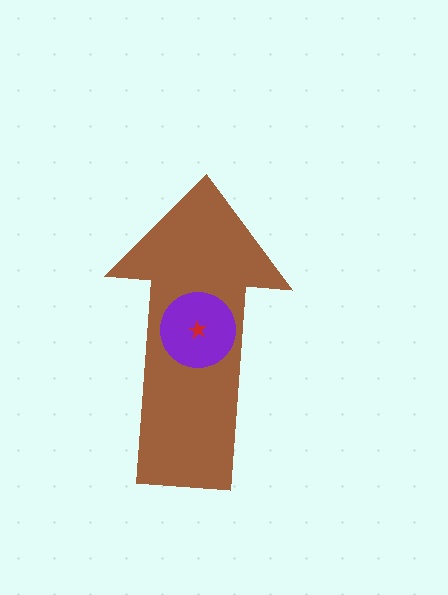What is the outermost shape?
The brown arrow.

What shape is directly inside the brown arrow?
The purple circle.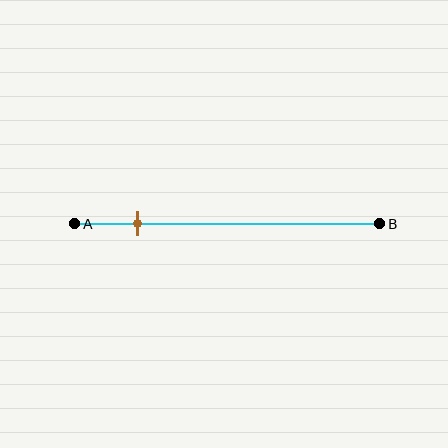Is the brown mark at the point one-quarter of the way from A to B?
No, the mark is at about 20% from A, not at the 25% one-quarter point.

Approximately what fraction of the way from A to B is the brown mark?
The brown mark is approximately 20% of the way from A to B.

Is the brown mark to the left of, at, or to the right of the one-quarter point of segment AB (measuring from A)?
The brown mark is to the left of the one-quarter point of segment AB.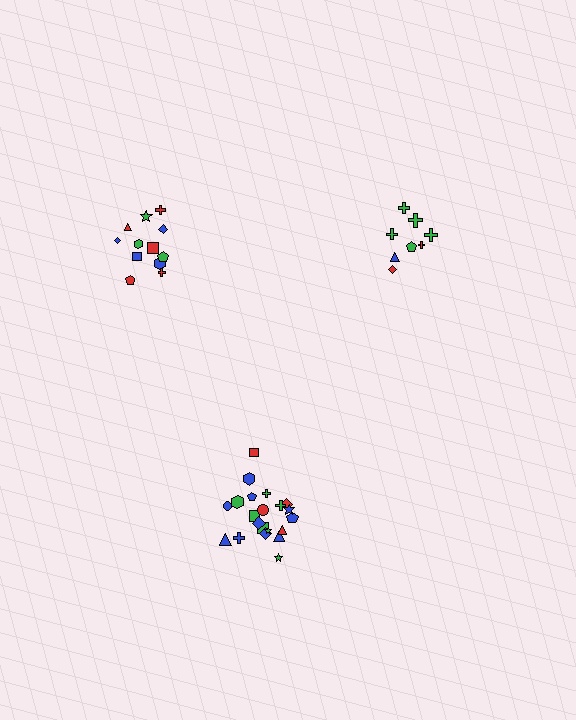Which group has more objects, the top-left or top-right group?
The top-left group.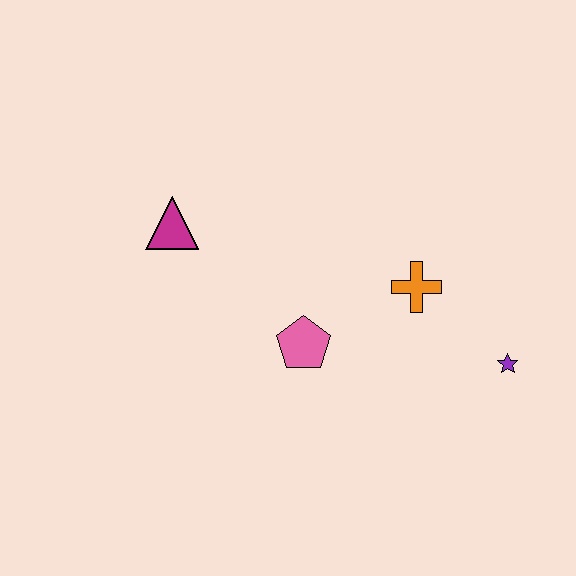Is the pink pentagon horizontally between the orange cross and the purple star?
No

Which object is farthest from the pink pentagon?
The purple star is farthest from the pink pentagon.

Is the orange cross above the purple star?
Yes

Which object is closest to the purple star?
The orange cross is closest to the purple star.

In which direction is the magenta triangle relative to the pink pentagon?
The magenta triangle is to the left of the pink pentagon.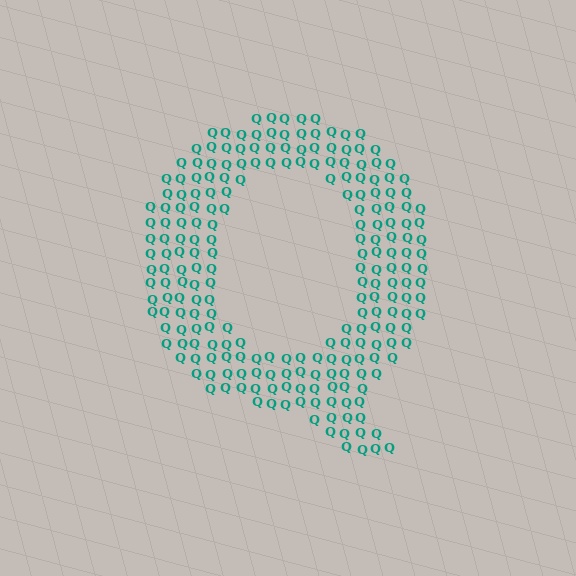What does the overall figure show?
The overall figure shows the letter Q.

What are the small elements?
The small elements are letter Q's.